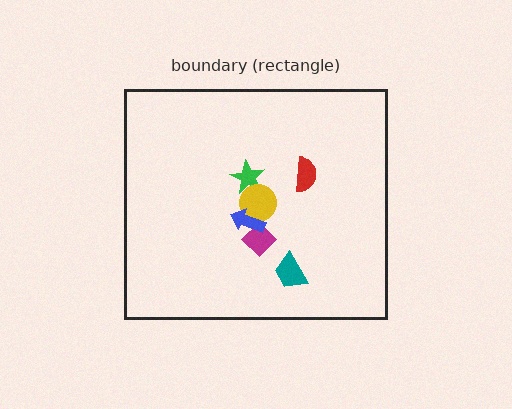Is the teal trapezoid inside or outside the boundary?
Inside.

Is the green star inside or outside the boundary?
Inside.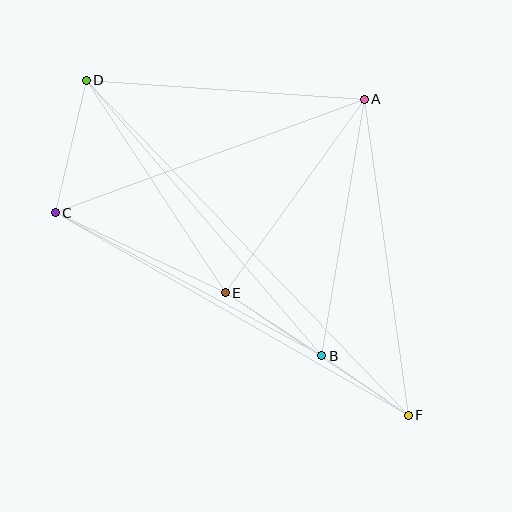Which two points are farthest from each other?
Points D and F are farthest from each other.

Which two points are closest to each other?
Points B and F are closest to each other.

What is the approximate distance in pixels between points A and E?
The distance between A and E is approximately 238 pixels.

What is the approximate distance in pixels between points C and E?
The distance between C and E is approximately 188 pixels.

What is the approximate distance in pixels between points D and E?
The distance between D and E is approximately 254 pixels.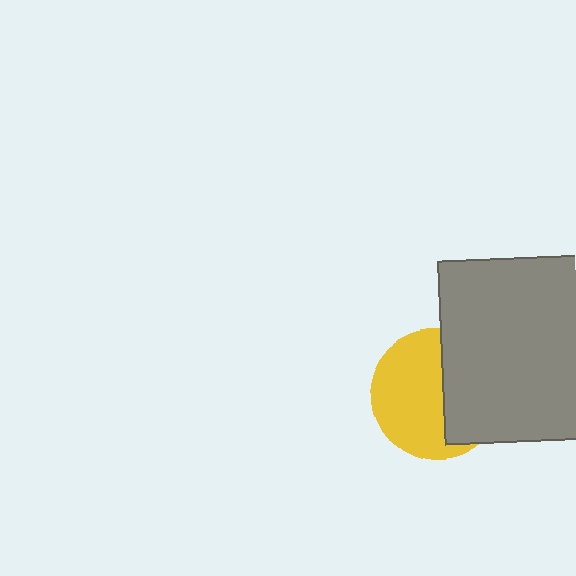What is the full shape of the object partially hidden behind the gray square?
The partially hidden object is a yellow circle.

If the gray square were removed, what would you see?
You would see the complete yellow circle.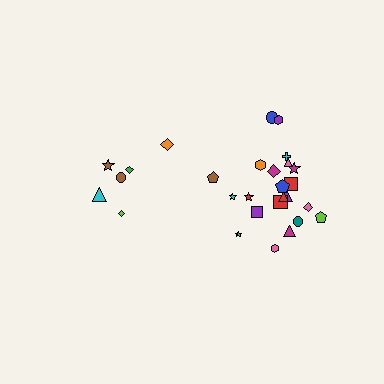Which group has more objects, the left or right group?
The right group.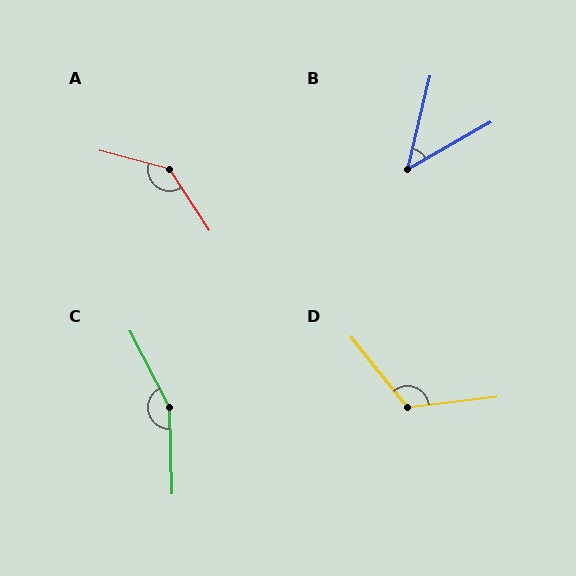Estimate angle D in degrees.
Approximately 122 degrees.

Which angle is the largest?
C, at approximately 155 degrees.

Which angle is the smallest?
B, at approximately 47 degrees.